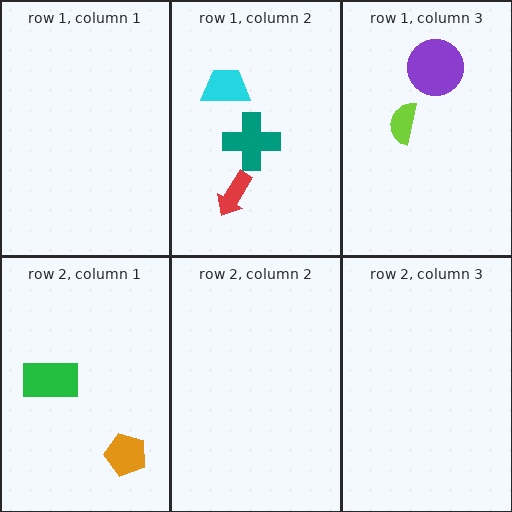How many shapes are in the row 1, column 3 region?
2.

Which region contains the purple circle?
The row 1, column 3 region.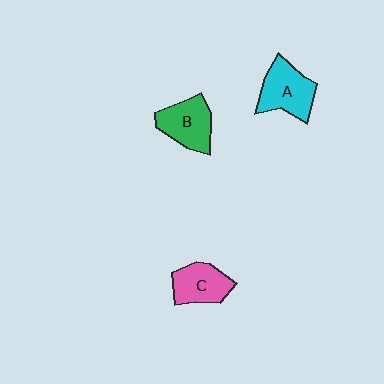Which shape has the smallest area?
Shape C (pink).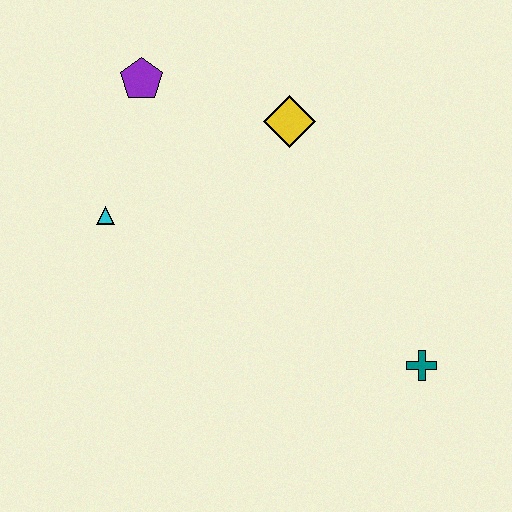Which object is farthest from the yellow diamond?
The teal cross is farthest from the yellow diamond.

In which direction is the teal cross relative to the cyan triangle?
The teal cross is to the right of the cyan triangle.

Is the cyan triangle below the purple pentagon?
Yes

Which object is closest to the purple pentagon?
The cyan triangle is closest to the purple pentagon.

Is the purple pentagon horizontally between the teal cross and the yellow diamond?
No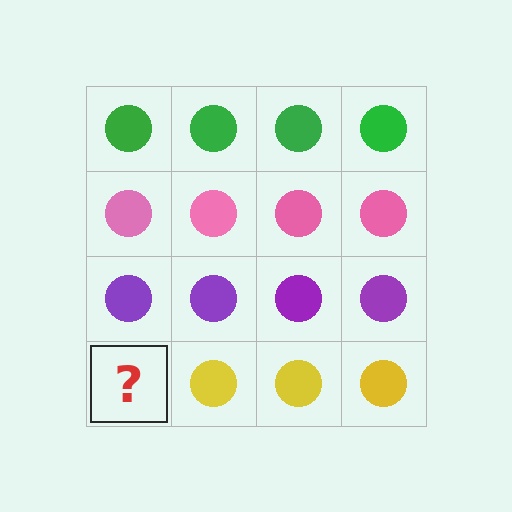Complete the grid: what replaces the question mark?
The question mark should be replaced with a yellow circle.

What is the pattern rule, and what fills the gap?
The rule is that each row has a consistent color. The gap should be filled with a yellow circle.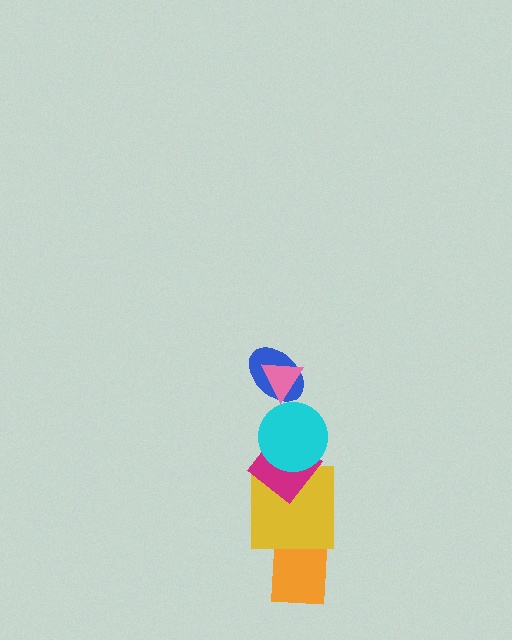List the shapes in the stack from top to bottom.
From top to bottom: the pink triangle, the blue ellipse, the cyan circle, the magenta diamond, the yellow square, the orange rectangle.